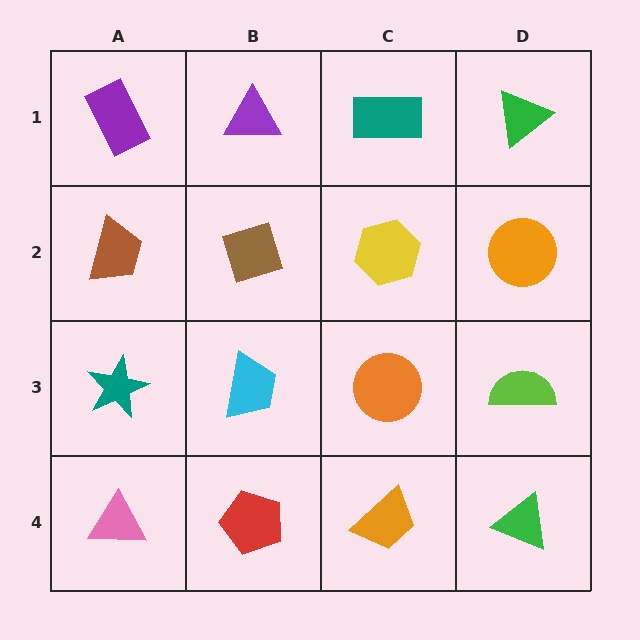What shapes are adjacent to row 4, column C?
An orange circle (row 3, column C), a red pentagon (row 4, column B), a green triangle (row 4, column D).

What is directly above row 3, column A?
A brown trapezoid.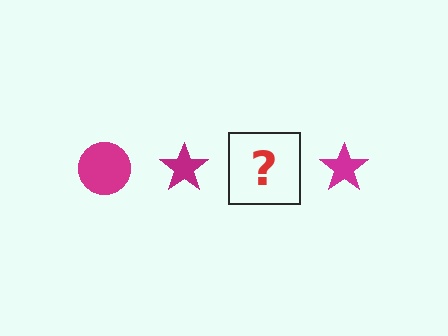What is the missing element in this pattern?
The missing element is a magenta circle.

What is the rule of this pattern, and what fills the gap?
The rule is that the pattern cycles through circle, star shapes in magenta. The gap should be filled with a magenta circle.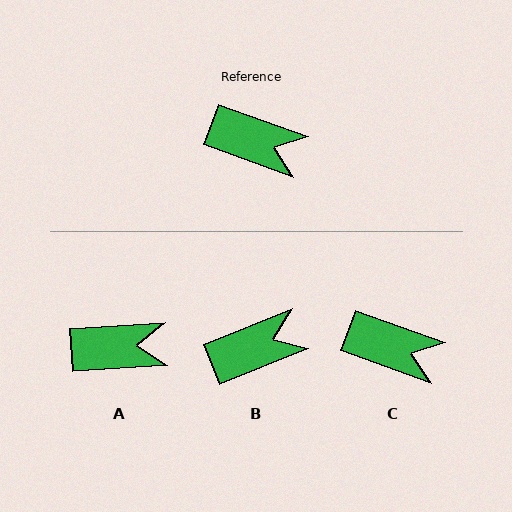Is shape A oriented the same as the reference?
No, it is off by about 23 degrees.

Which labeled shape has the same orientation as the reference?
C.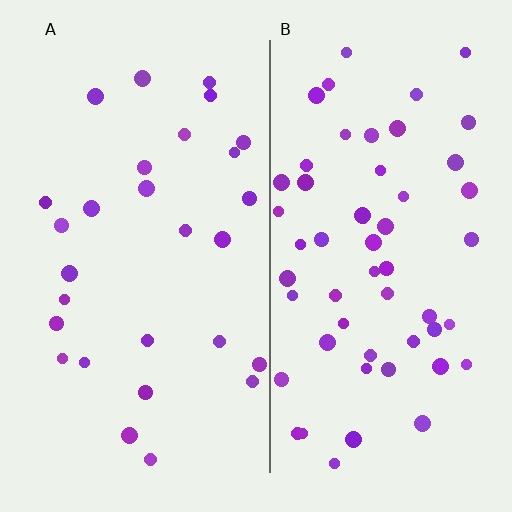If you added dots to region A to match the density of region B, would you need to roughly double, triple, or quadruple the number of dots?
Approximately double.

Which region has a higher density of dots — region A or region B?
B (the right).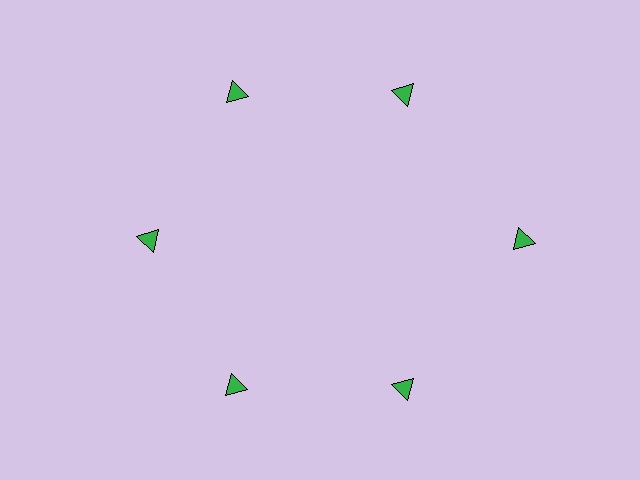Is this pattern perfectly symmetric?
No. The 6 green triangles are arranged in a ring, but one element near the 3 o'clock position is pushed outward from the center, breaking the 6-fold rotational symmetry.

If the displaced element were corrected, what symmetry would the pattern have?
It would have 6-fold rotational symmetry — the pattern would map onto itself every 60 degrees.